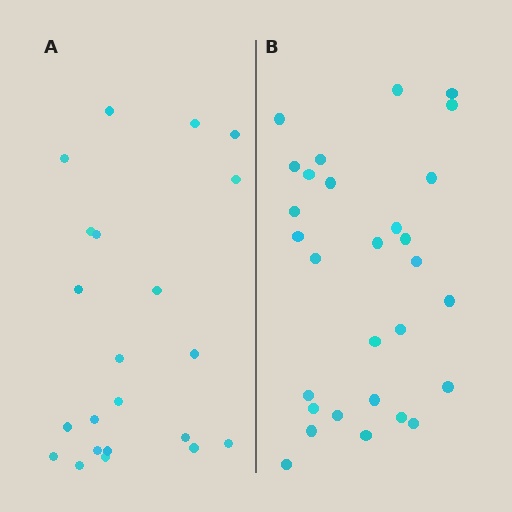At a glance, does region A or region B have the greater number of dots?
Region B (the right region) has more dots.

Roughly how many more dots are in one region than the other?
Region B has roughly 8 or so more dots than region A.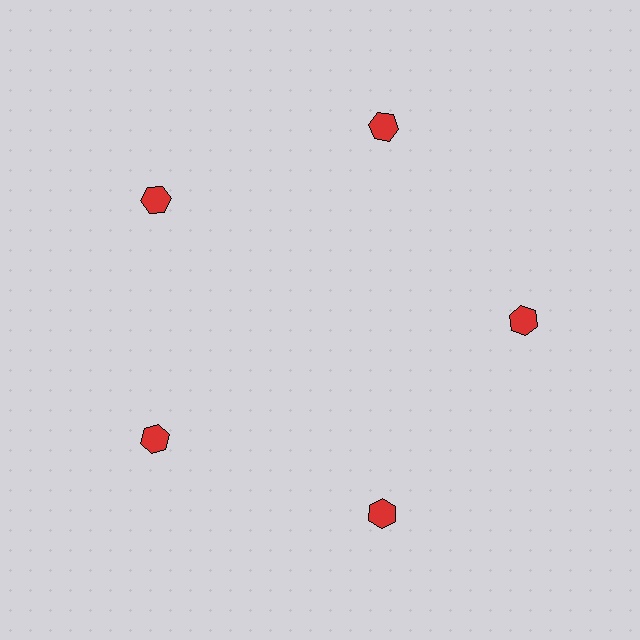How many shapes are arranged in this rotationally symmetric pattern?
There are 5 shapes, arranged in 5 groups of 1.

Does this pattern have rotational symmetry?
Yes, this pattern has 5-fold rotational symmetry. It looks the same after rotating 72 degrees around the center.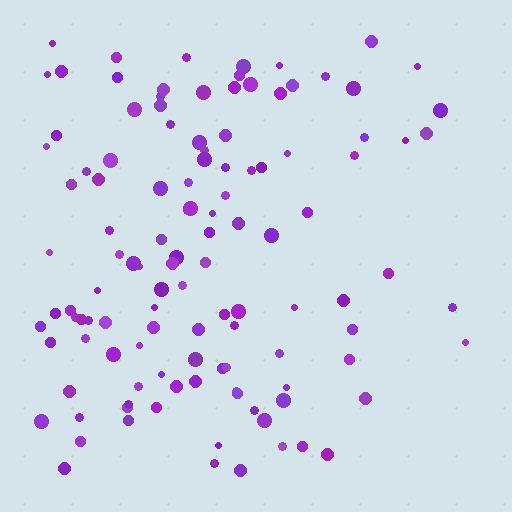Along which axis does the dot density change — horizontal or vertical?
Horizontal.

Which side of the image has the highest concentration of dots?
The left.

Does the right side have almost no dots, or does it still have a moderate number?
Still a moderate number, just noticeably fewer than the left.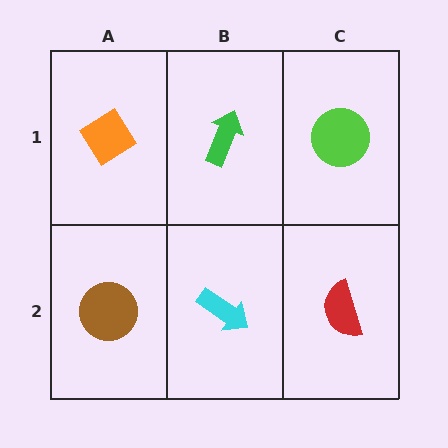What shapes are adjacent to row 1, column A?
A brown circle (row 2, column A), a green arrow (row 1, column B).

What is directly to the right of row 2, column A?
A cyan arrow.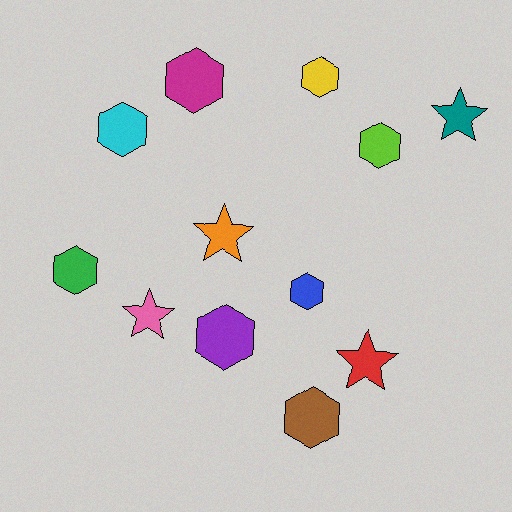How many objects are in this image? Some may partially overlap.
There are 12 objects.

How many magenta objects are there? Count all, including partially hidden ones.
There is 1 magenta object.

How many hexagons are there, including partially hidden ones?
There are 8 hexagons.